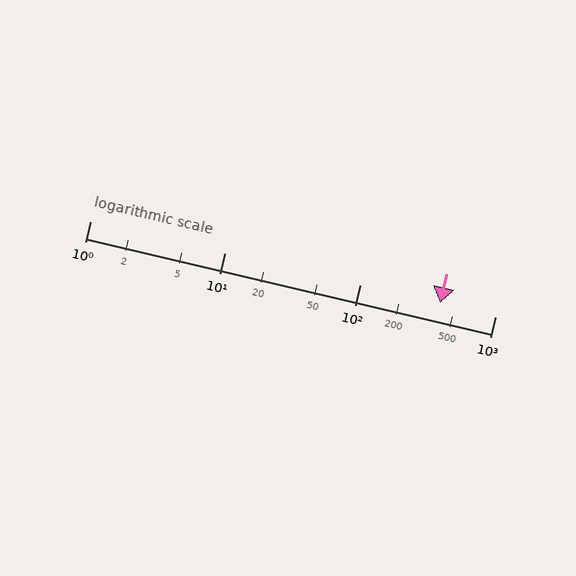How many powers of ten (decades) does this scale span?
The scale spans 3 decades, from 1 to 1000.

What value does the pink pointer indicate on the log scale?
The pointer indicates approximately 390.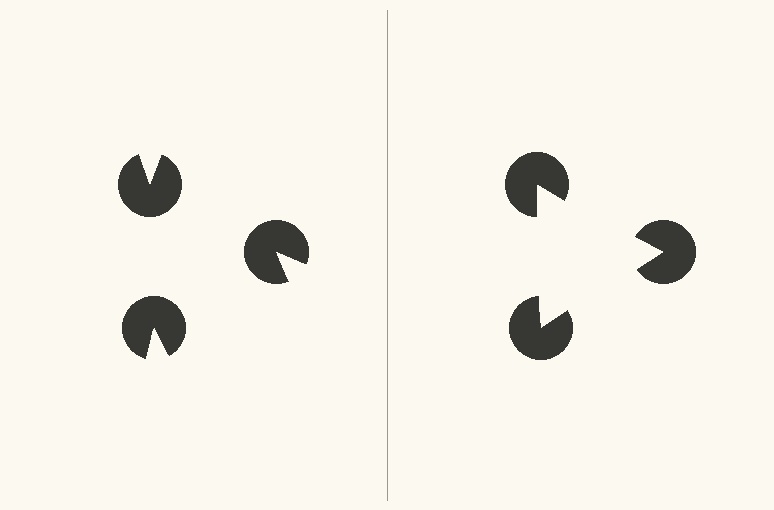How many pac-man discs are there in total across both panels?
6 — 3 on each side.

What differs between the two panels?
The pac-man discs are positioned identically on both sides; only the wedge orientations differ. On the right they align to a triangle; on the left they are misaligned.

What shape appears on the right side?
An illusory triangle.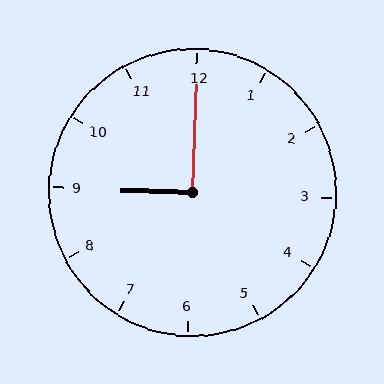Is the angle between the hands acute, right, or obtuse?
It is right.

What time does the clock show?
9:00.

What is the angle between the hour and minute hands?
Approximately 90 degrees.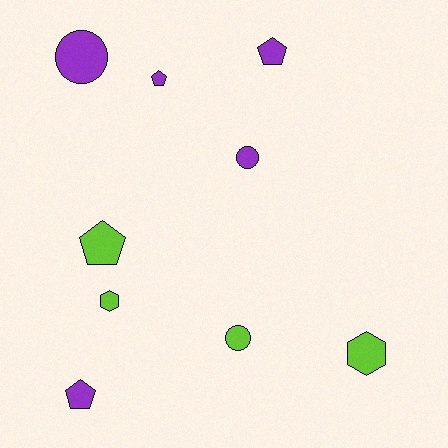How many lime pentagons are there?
There is 1 lime pentagon.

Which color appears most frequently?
Purple, with 5 objects.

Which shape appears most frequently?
Pentagon, with 4 objects.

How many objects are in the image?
There are 9 objects.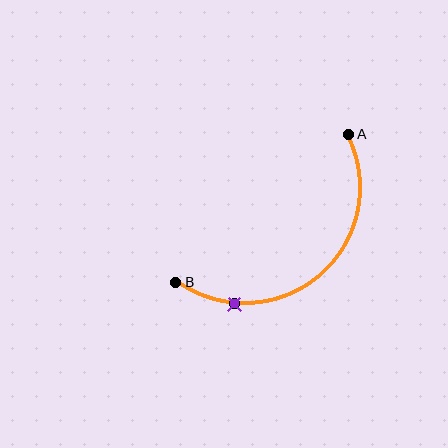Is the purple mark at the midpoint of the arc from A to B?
No. The purple mark lies on the arc but is closer to endpoint B. The arc midpoint would be at the point on the curve equidistant along the arc from both A and B.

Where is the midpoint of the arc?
The arc midpoint is the point on the curve farthest from the straight line joining A and B. It sits below and to the right of that line.